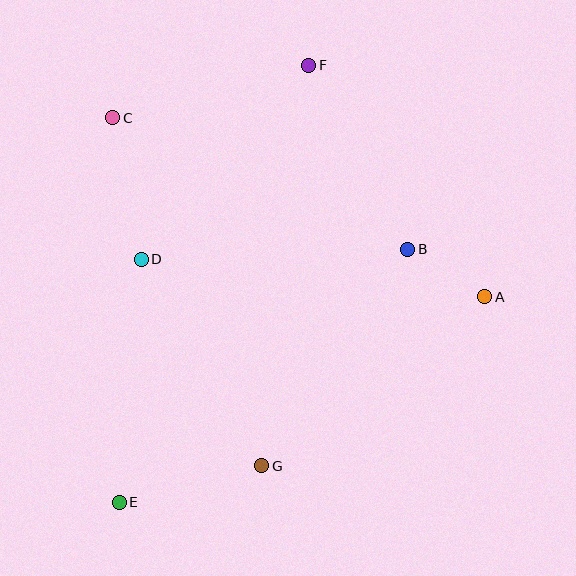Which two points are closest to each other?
Points A and B are closest to each other.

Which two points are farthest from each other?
Points E and F are farthest from each other.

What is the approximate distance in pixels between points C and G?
The distance between C and G is approximately 379 pixels.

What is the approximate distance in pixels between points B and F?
The distance between B and F is approximately 209 pixels.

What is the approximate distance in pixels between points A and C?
The distance between A and C is approximately 413 pixels.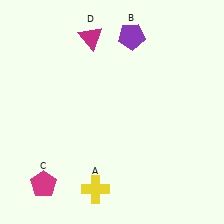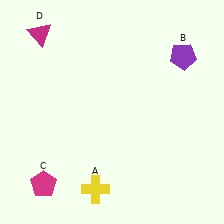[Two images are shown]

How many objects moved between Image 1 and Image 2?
2 objects moved between the two images.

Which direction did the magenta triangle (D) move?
The magenta triangle (D) moved left.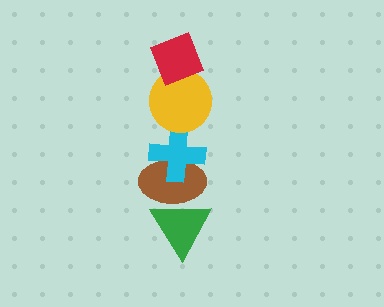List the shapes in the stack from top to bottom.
From top to bottom: the red diamond, the yellow circle, the cyan cross, the brown ellipse, the green triangle.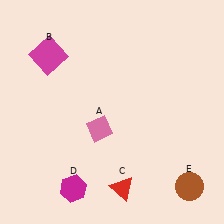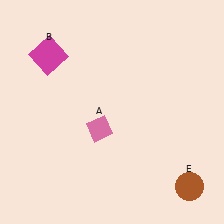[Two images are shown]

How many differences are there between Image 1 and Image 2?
There are 2 differences between the two images.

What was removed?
The magenta hexagon (D), the red triangle (C) were removed in Image 2.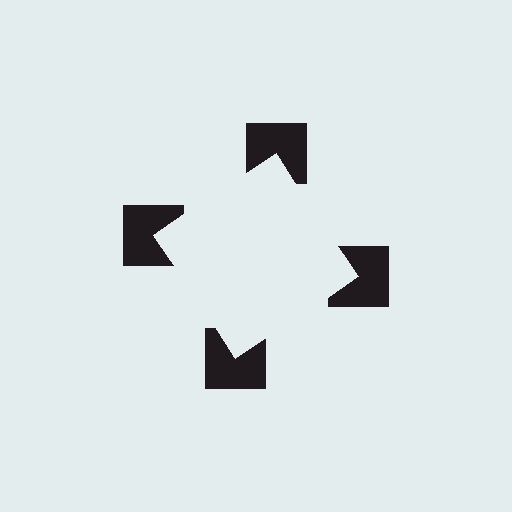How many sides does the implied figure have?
4 sides.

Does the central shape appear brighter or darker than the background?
It typically appears slightly brighter than the background, even though no actual brightness change is drawn.